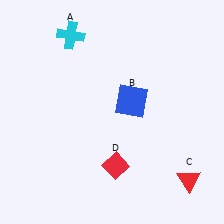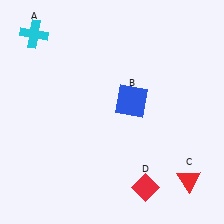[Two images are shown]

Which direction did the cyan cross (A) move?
The cyan cross (A) moved left.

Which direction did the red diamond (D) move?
The red diamond (D) moved right.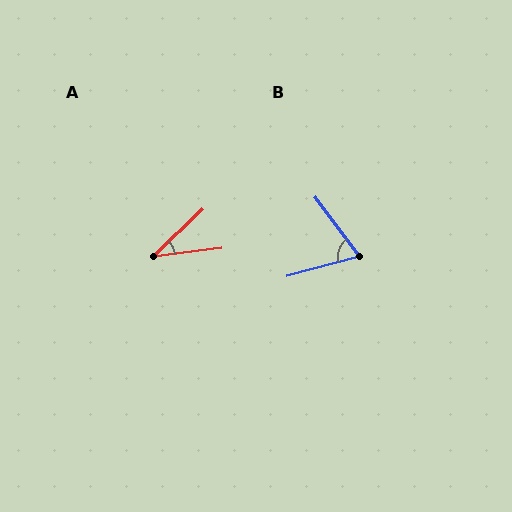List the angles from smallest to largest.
A (37°), B (68°).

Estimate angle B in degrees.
Approximately 68 degrees.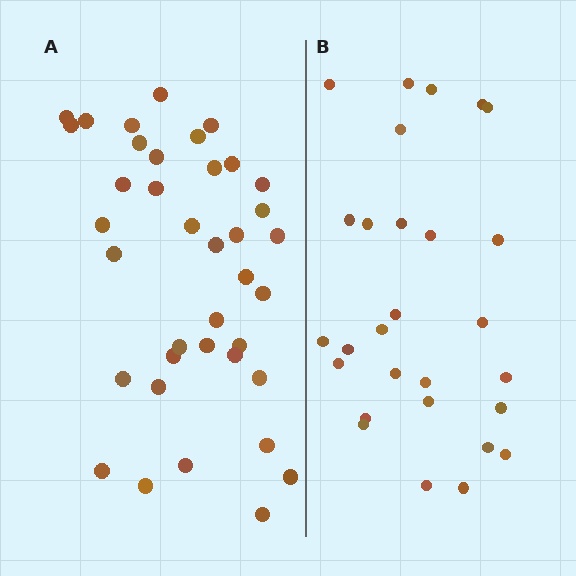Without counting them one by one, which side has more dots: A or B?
Region A (the left region) has more dots.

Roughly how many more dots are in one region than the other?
Region A has roughly 10 or so more dots than region B.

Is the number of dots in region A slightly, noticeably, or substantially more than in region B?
Region A has noticeably more, but not dramatically so. The ratio is roughly 1.4 to 1.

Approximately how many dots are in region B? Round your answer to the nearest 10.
About 30 dots. (The exact count is 28, which rounds to 30.)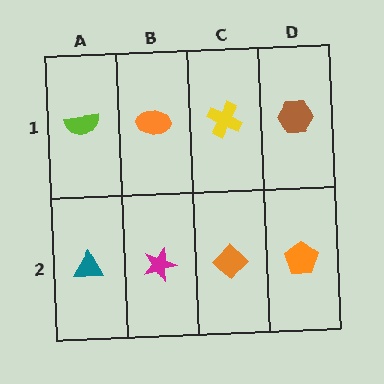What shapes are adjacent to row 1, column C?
An orange diamond (row 2, column C), an orange ellipse (row 1, column B), a brown hexagon (row 1, column D).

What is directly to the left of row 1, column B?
A lime semicircle.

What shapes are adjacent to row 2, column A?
A lime semicircle (row 1, column A), a magenta star (row 2, column B).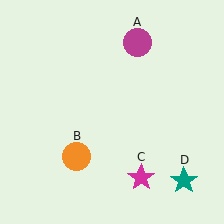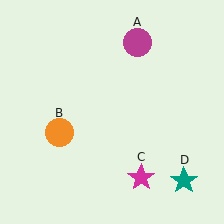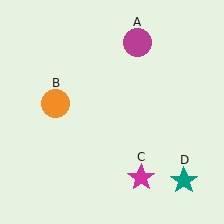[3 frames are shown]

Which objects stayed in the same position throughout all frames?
Magenta circle (object A) and magenta star (object C) and teal star (object D) remained stationary.